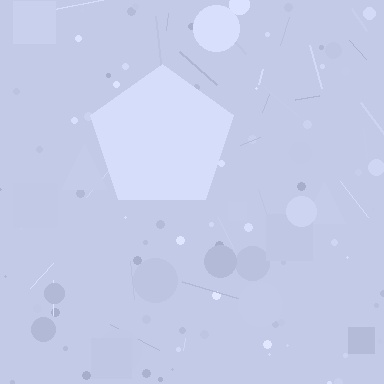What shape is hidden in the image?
A pentagon is hidden in the image.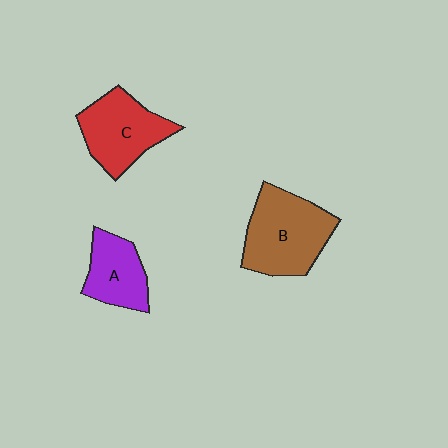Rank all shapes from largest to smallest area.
From largest to smallest: B (brown), C (red), A (purple).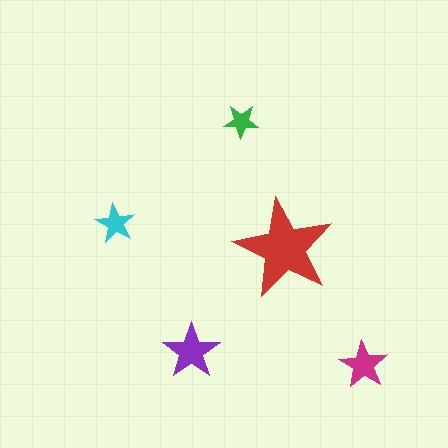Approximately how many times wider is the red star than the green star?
About 3 times wider.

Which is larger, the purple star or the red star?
The red one.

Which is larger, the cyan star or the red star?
The red one.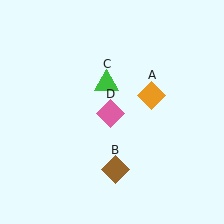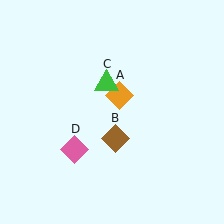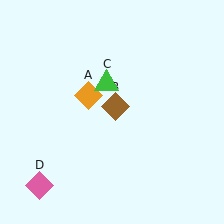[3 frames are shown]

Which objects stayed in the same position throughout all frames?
Green triangle (object C) remained stationary.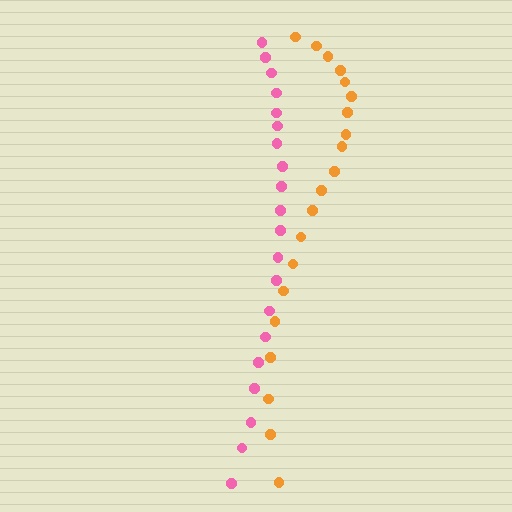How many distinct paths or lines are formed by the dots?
There are 2 distinct paths.